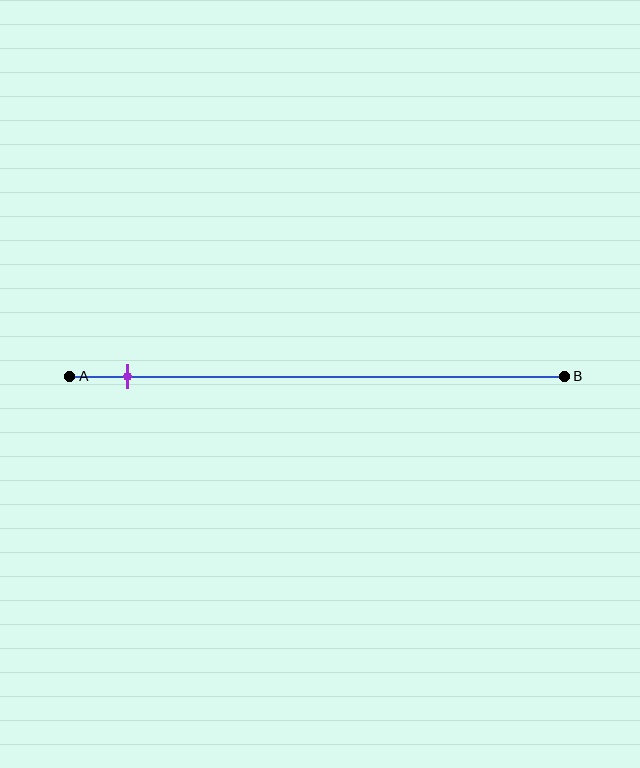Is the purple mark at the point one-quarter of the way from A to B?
No, the mark is at about 10% from A, not at the 25% one-quarter point.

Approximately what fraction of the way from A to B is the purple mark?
The purple mark is approximately 10% of the way from A to B.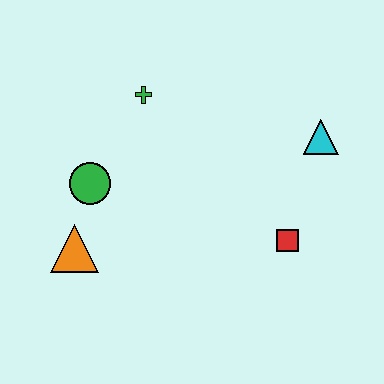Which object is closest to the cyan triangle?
The red square is closest to the cyan triangle.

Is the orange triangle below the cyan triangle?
Yes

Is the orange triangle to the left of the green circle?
Yes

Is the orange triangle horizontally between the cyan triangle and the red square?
No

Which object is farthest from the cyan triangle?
The orange triangle is farthest from the cyan triangle.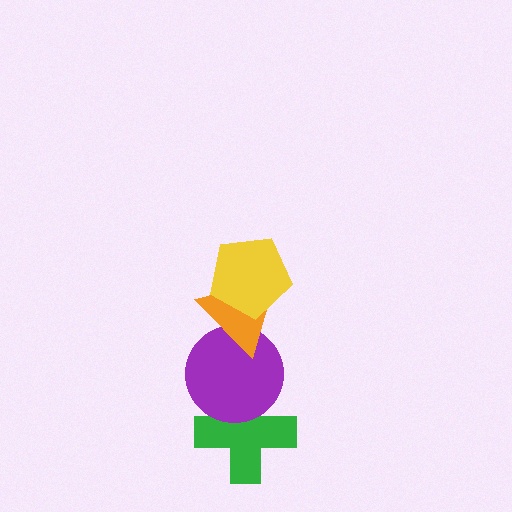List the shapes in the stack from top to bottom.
From top to bottom: the yellow pentagon, the orange triangle, the purple circle, the green cross.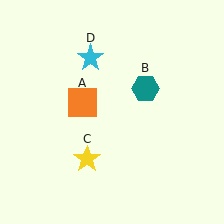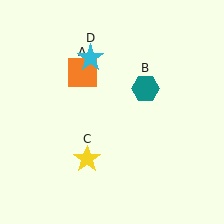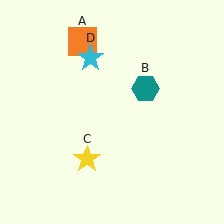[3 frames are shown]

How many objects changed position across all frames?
1 object changed position: orange square (object A).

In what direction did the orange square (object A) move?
The orange square (object A) moved up.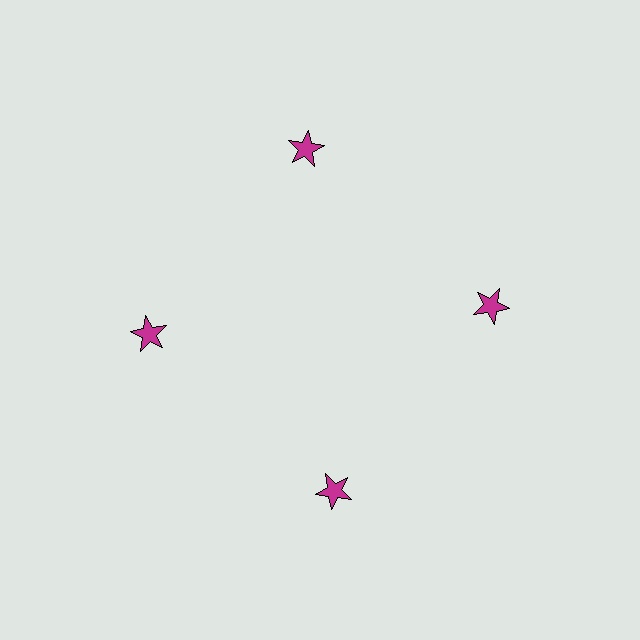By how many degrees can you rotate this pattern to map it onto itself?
The pattern maps onto itself every 90 degrees of rotation.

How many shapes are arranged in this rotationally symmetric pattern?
There are 4 shapes, arranged in 4 groups of 1.